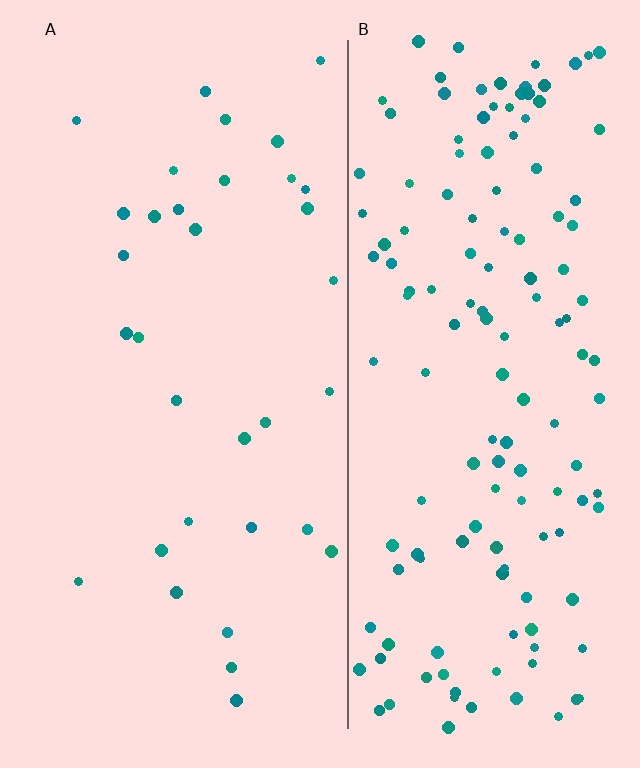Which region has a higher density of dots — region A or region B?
B (the right).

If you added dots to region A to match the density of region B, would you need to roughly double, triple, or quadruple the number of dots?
Approximately quadruple.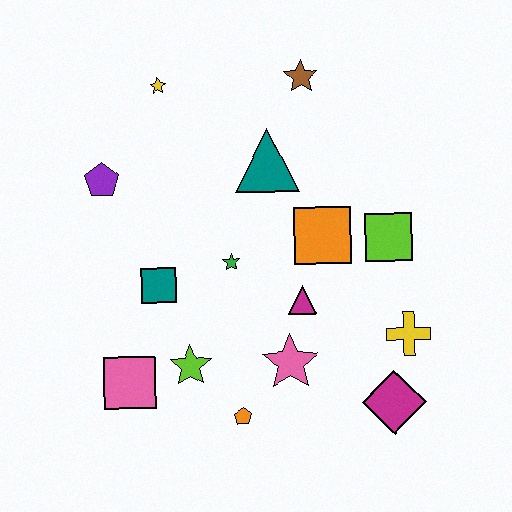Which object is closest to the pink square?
The lime star is closest to the pink square.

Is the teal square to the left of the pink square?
No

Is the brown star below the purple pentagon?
No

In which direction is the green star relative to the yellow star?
The green star is below the yellow star.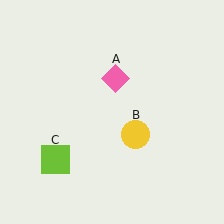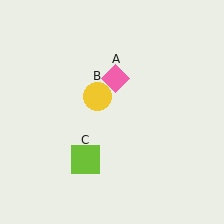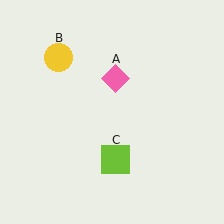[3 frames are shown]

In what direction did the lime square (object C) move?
The lime square (object C) moved right.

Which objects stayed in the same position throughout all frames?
Pink diamond (object A) remained stationary.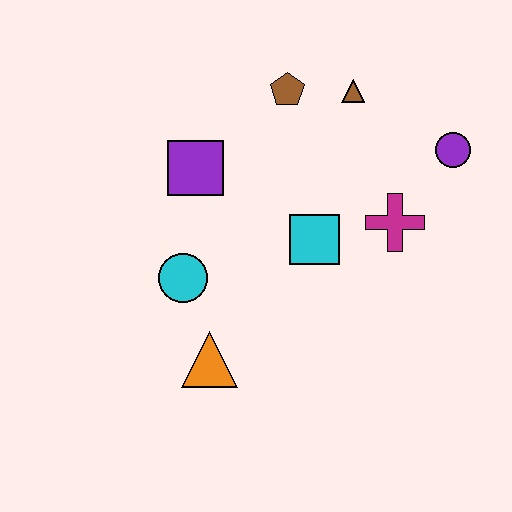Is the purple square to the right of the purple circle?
No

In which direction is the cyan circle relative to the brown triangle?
The cyan circle is below the brown triangle.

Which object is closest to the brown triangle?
The brown pentagon is closest to the brown triangle.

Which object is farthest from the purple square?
The purple circle is farthest from the purple square.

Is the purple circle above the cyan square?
Yes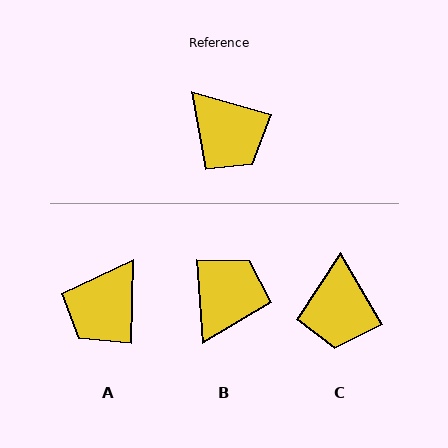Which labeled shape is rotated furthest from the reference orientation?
B, about 110 degrees away.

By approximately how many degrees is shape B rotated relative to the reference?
Approximately 110 degrees counter-clockwise.